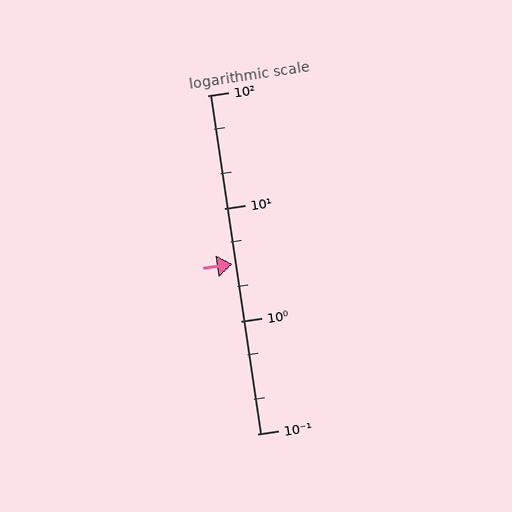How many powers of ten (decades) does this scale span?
The scale spans 3 decades, from 0.1 to 100.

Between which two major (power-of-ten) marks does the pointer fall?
The pointer is between 1 and 10.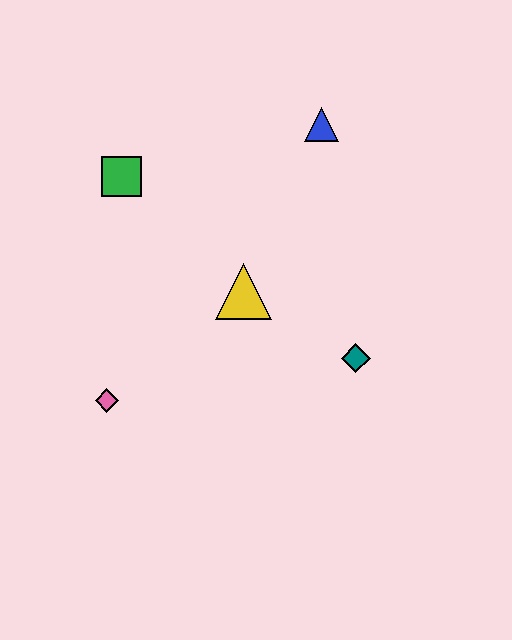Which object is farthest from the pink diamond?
The blue triangle is farthest from the pink diamond.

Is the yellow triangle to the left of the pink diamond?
No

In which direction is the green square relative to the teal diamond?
The green square is to the left of the teal diamond.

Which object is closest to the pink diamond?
The yellow triangle is closest to the pink diamond.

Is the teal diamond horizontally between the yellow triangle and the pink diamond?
No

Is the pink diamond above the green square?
No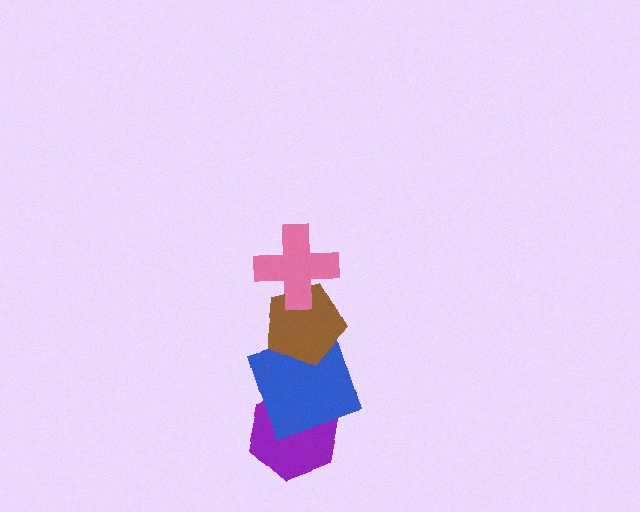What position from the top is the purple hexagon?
The purple hexagon is 4th from the top.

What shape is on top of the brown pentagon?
The pink cross is on top of the brown pentagon.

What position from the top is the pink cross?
The pink cross is 1st from the top.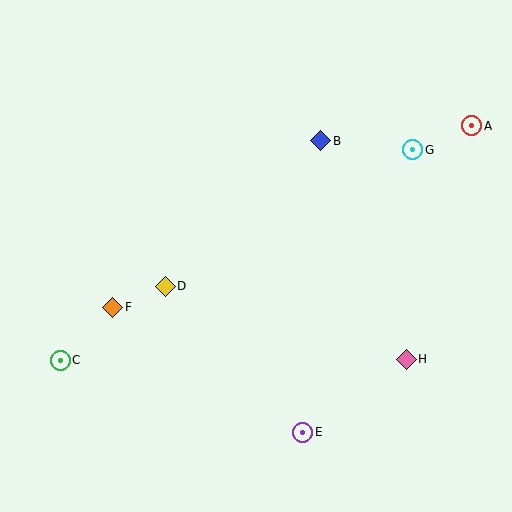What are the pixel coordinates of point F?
Point F is at (113, 307).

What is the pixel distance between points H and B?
The distance between H and B is 235 pixels.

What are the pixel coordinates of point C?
Point C is at (60, 360).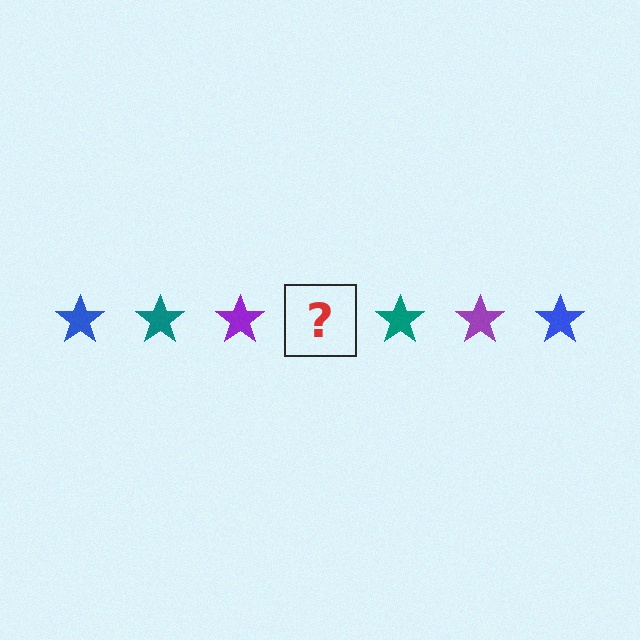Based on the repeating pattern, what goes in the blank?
The blank should be a blue star.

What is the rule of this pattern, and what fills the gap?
The rule is that the pattern cycles through blue, teal, purple stars. The gap should be filled with a blue star.